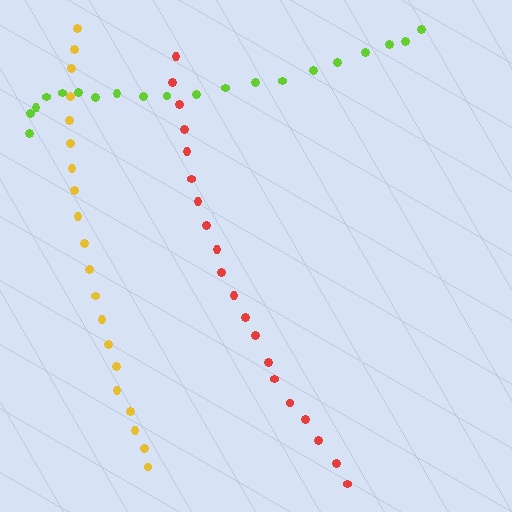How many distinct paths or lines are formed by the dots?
There are 3 distinct paths.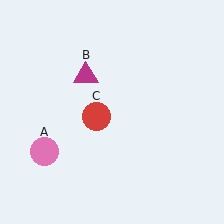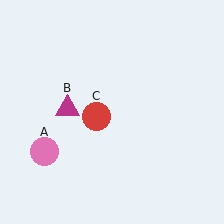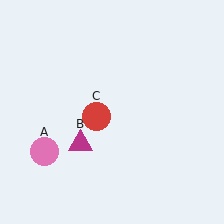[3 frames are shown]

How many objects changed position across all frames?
1 object changed position: magenta triangle (object B).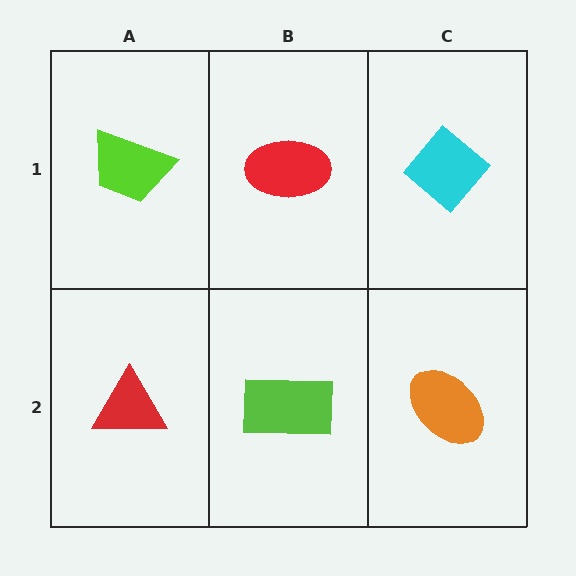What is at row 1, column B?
A red ellipse.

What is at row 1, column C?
A cyan diamond.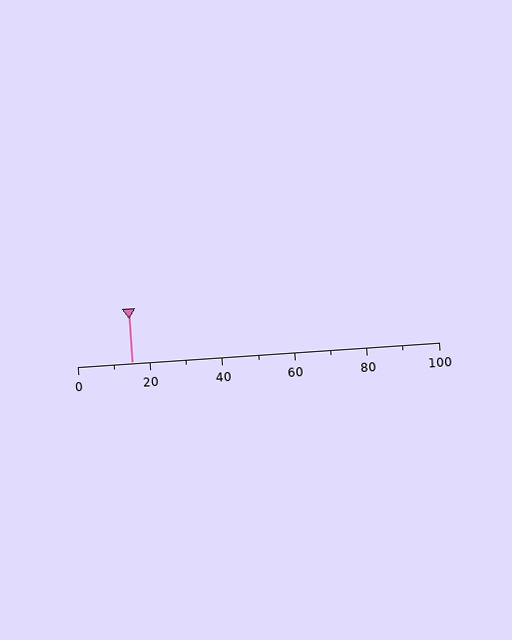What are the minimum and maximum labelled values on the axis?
The axis runs from 0 to 100.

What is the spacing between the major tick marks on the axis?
The major ticks are spaced 20 apart.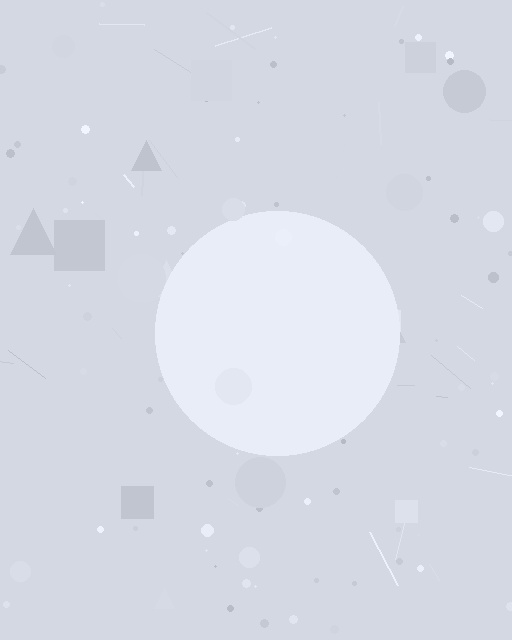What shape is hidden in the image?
A circle is hidden in the image.